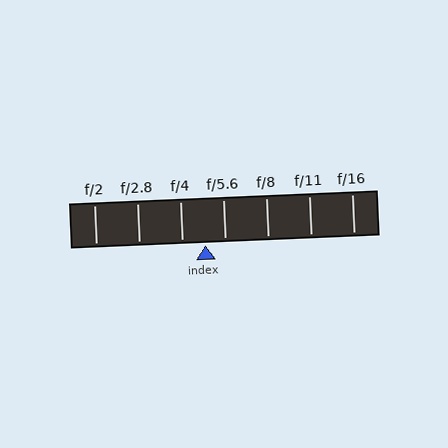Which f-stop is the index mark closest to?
The index mark is closest to f/5.6.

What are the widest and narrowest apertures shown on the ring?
The widest aperture shown is f/2 and the narrowest is f/16.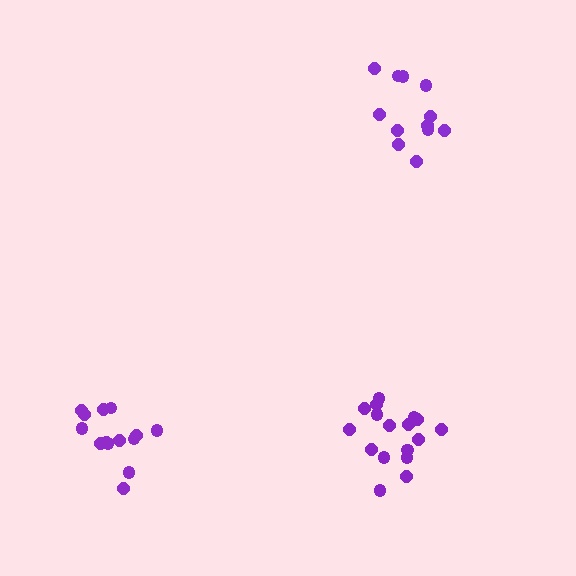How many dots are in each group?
Group 1: 14 dots, Group 2: 17 dots, Group 3: 12 dots (43 total).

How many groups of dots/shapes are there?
There are 3 groups.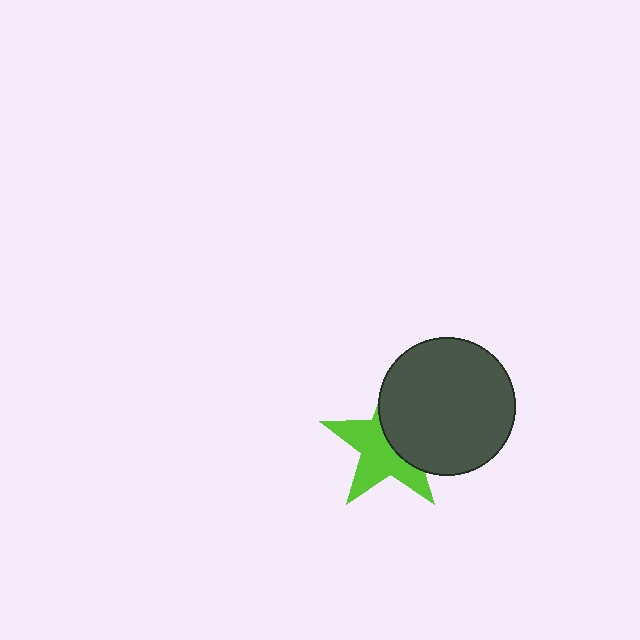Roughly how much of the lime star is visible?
About half of it is visible (roughly 56%).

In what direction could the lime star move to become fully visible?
The lime star could move left. That would shift it out from behind the dark gray circle entirely.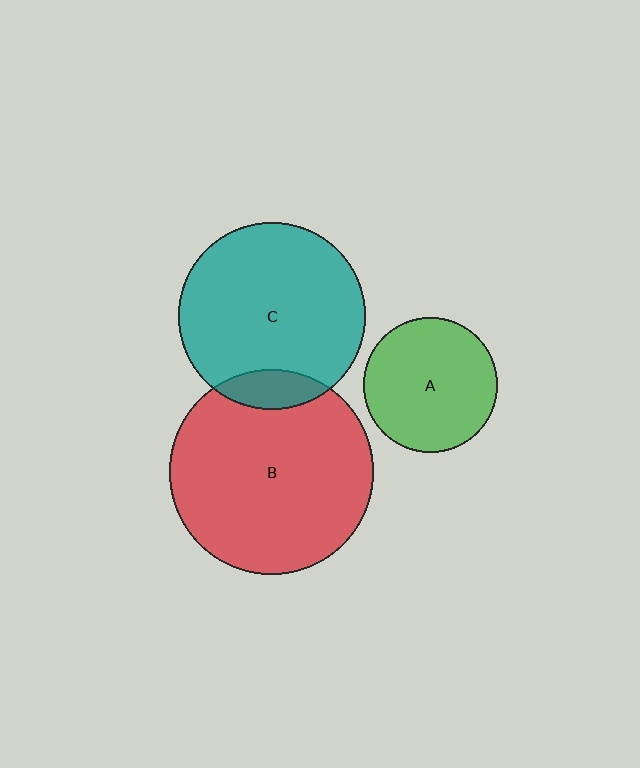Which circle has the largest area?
Circle B (red).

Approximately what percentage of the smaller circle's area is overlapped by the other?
Approximately 10%.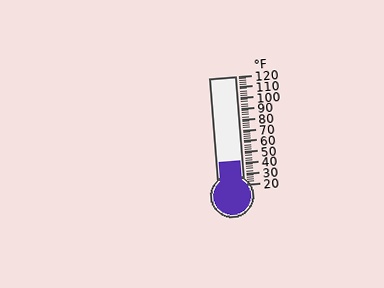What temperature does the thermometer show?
The thermometer shows approximately 42°F.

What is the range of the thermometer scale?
The thermometer scale ranges from 20°F to 120°F.